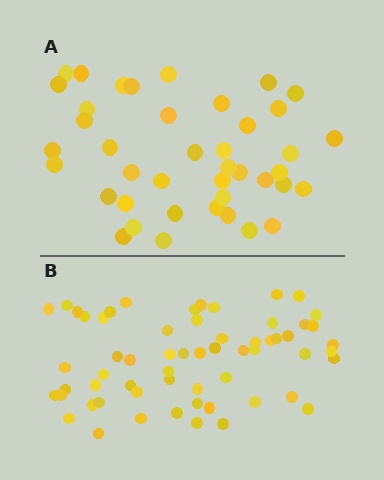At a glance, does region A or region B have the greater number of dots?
Region B (the bottom region) has more dots.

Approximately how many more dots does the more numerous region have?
Region B has approximately 20 more dots than region A.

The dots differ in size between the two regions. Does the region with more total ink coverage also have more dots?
No. Region A has more total ink coverage because its dots are larger, but region B actually contains more individual dots. Total area can be misleading — the number of items is what matters here.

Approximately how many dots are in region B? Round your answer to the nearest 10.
About 60 dots.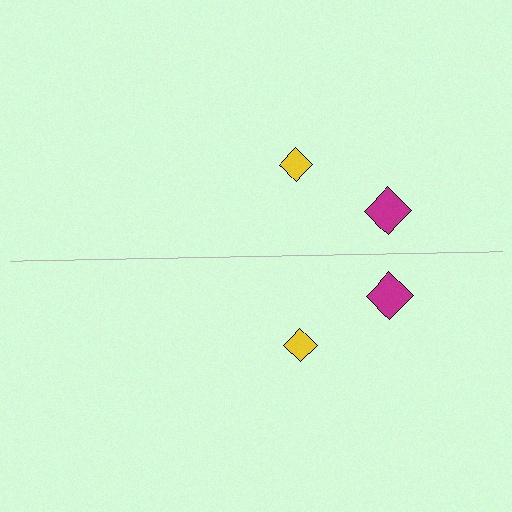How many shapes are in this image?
There are 4 shapes in this image.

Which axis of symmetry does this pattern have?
The pattern has a horizontal axis of symmetry running through the center of the image.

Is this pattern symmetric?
Yes, this pattern has bilateral (reflection) symmetry.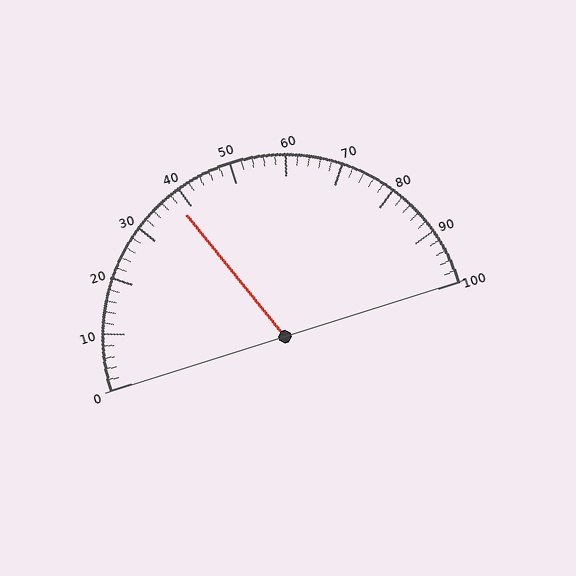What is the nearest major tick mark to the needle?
The nearest major tick mark is 40.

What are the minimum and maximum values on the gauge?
The gauge ranges from 0 to 100.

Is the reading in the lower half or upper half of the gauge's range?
The reading is in the lower half of the range (0 to 100).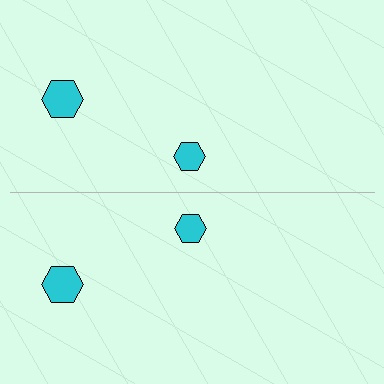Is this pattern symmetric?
Yes, this pattern has bilateral (reflection) symmetry.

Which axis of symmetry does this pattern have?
The pattern has a horizontal axis of symmetry running through the center of the image.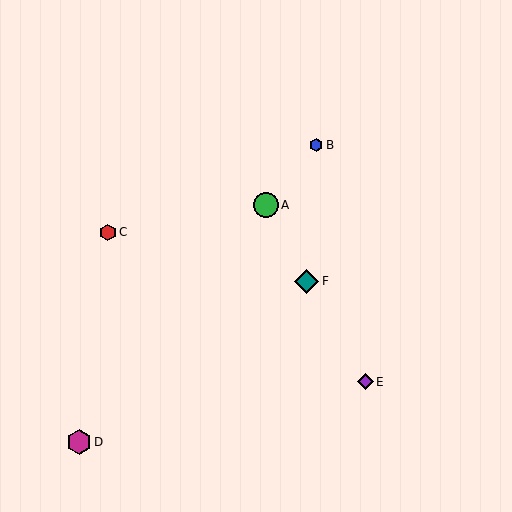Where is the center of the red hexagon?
The center of the red hexagon is at (108, 232).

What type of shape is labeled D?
Shape D is a magenta hexagon.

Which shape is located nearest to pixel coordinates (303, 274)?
The teal diamond (labeled F) at (307, 281) is nearest to that location.